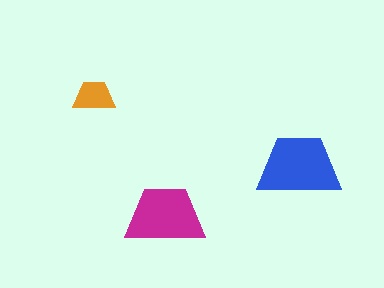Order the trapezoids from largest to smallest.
the blue one, the magenta one, the orange one.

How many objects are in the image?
There are 3 objects in the image.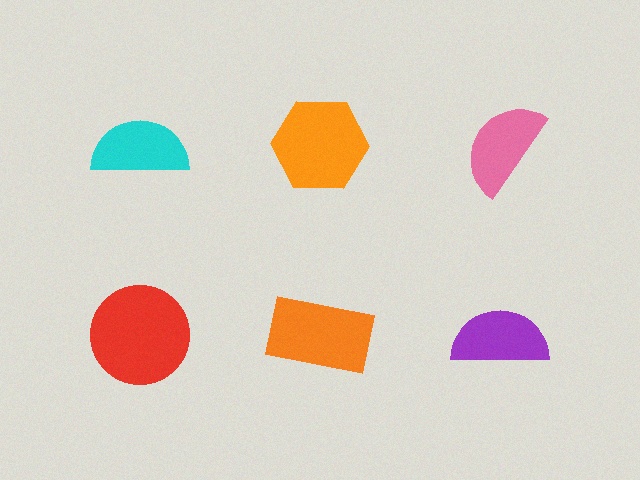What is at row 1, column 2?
An orange hexagon.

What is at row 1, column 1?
A cyan semicircle.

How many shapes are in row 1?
3 shapes.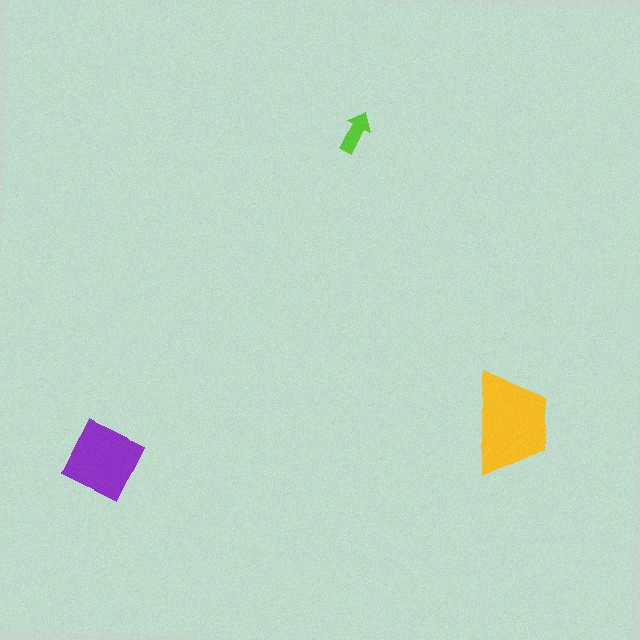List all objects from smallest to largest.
The lime arrow, the purple diamond, the yellow trapezoid.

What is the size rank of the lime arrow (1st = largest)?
3rd.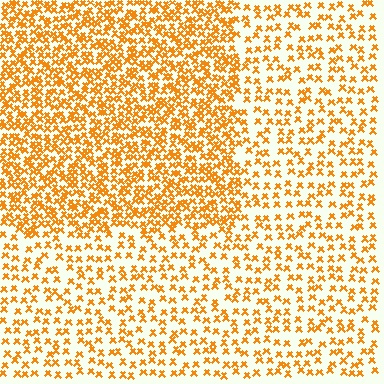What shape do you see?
I see a rectangle.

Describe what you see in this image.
The image contains small orange elements arranged at two different densities. A rectangle-shaped region is visible where the elements are more densely packed than the surrounding area.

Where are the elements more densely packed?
The elements are more densely packed inside the rectangle boundary.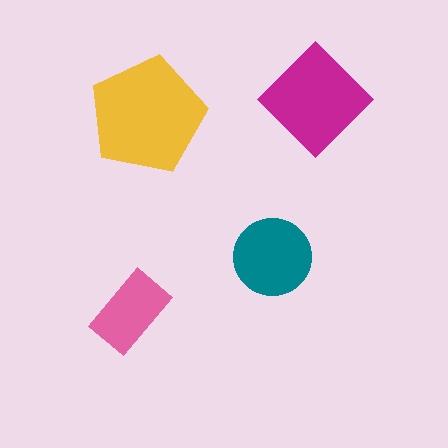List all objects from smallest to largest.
The pink rectangle, the teal circle, the magenta diamond, the yellow pentagon.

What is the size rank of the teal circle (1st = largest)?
3rd.